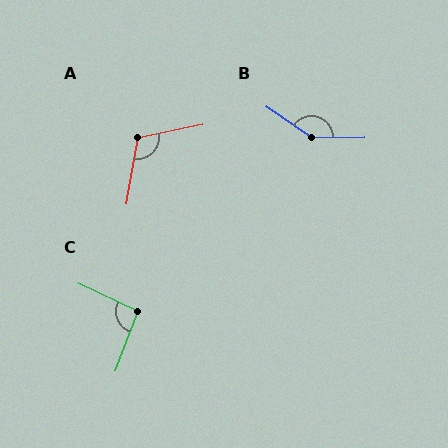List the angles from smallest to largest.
C (94°), A (111°), B (144°).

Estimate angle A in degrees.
Approximately 111 degrees.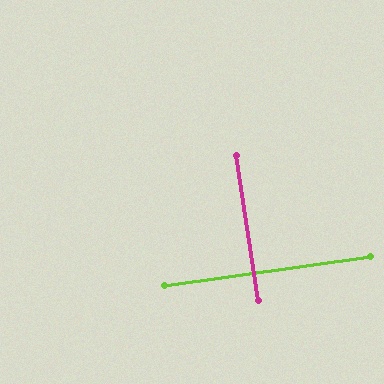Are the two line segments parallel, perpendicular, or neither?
Perpendicular — they meet at approximately 90°.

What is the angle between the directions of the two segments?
Approximately 90 degrees.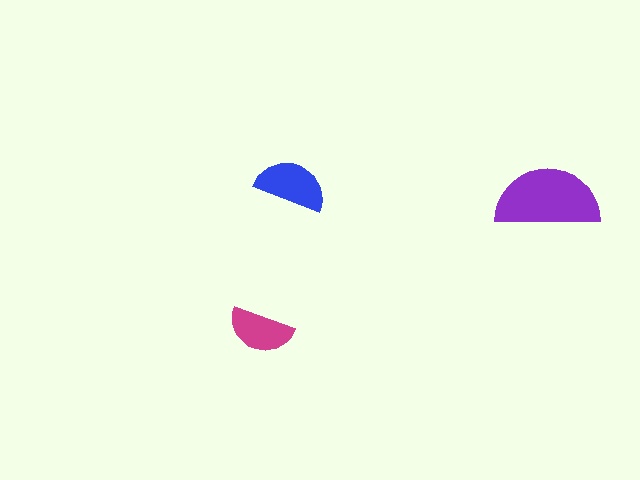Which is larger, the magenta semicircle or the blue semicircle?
The blue one.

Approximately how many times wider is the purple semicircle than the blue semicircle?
About 1.5 times wider.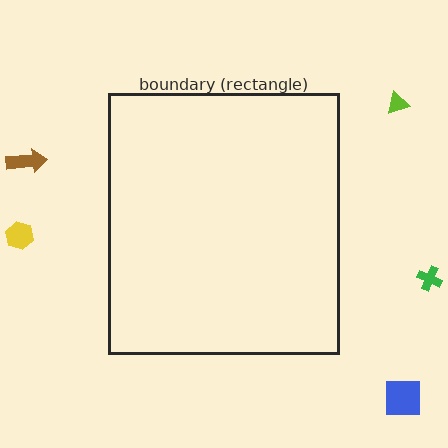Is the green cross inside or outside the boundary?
Outside.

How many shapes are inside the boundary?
0 inside, 5 outside.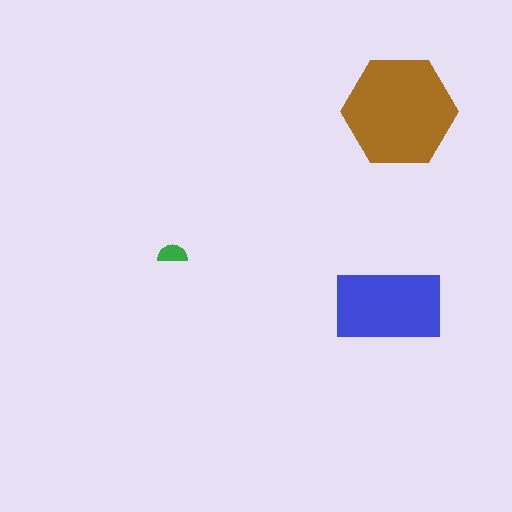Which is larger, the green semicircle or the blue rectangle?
The blue rectangle.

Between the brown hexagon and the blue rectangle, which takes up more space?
The brown hexagon.